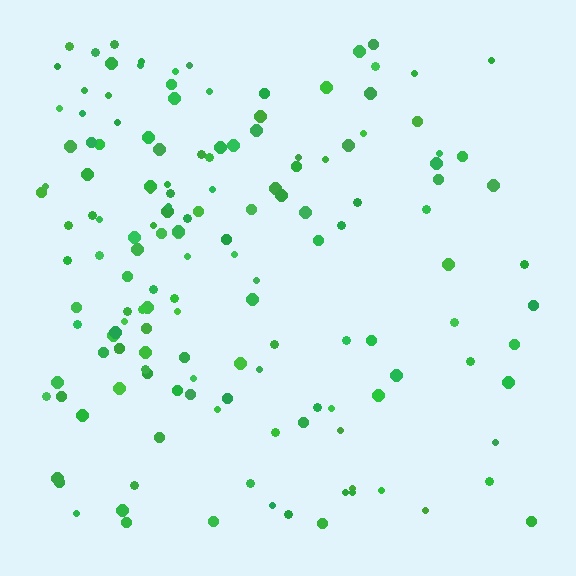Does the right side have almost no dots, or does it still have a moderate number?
Still a moderate number, just noticeably fewer than the left.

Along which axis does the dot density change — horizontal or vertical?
Horizontal.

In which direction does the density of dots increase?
From right to left, with the left side densest.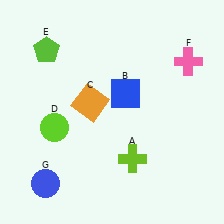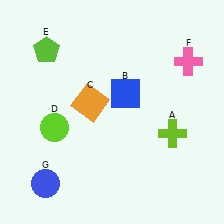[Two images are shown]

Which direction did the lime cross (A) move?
The lime cross (A) moved right.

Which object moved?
The lime cross (A) moved right.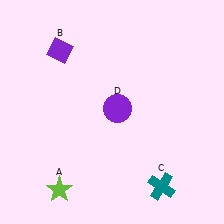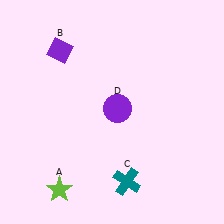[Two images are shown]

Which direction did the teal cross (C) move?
The teal cross (C) moved left.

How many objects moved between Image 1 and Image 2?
1 object moved between the two images.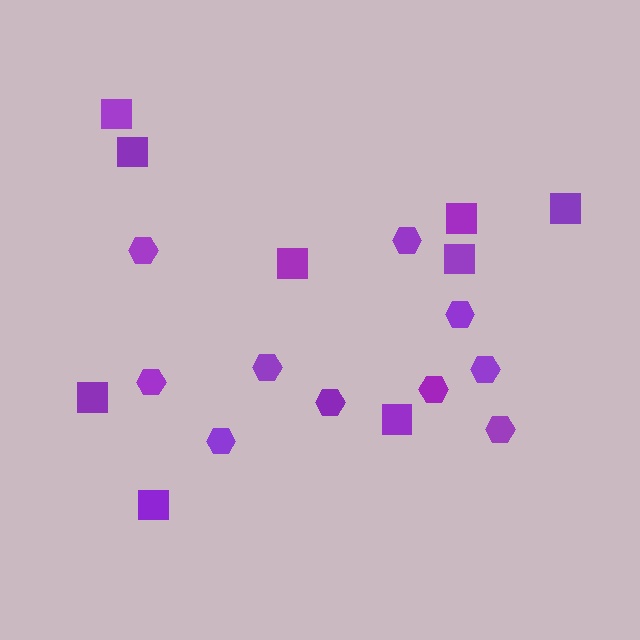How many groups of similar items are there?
There are 2 groups: one group of hexagons (10) and one group of squares (9).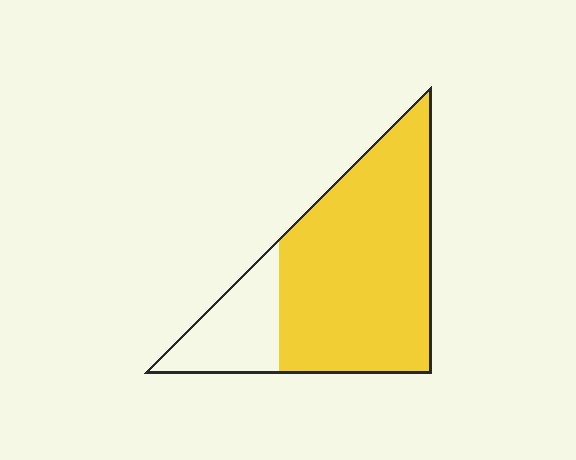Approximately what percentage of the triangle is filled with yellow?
Approximately 80%.